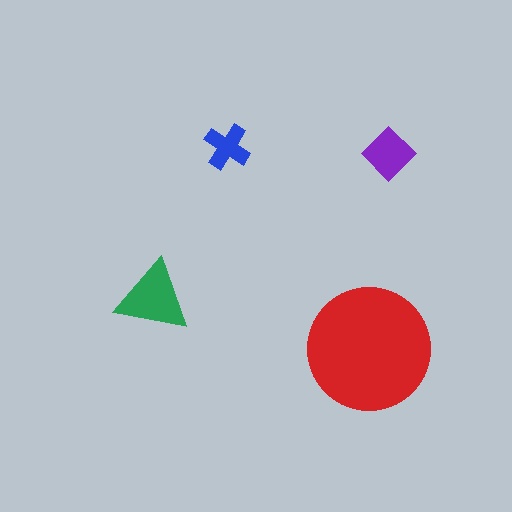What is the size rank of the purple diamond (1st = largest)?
3rd.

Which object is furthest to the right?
The purple diamond is rightmost.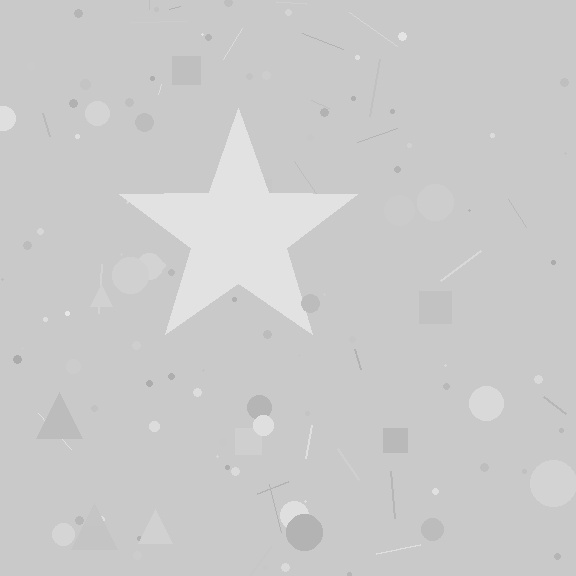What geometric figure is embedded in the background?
A star is embedded in the background.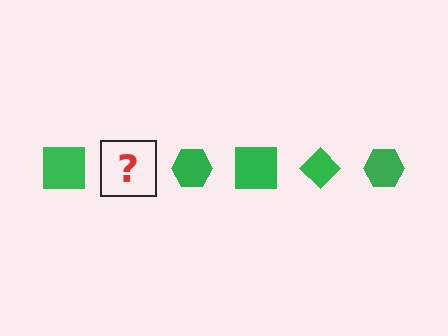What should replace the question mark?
The question mark should be replaced with a green diamond.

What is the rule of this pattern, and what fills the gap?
The rule is that the pattern cycles through square, diamond, hexagon shapes in green. The gap should be filled with a green diamond.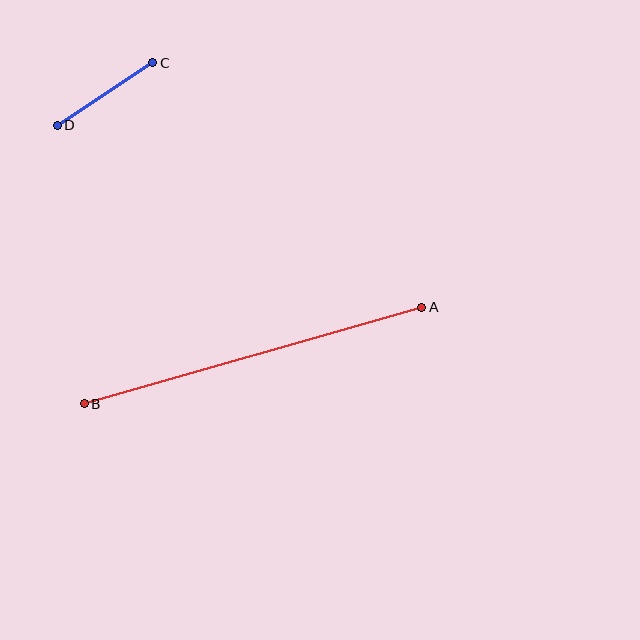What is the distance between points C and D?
The distance is approximately 114 pixels.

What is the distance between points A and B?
The distance is approximately 351 pixels.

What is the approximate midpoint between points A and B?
The midpoint is at approximately (253, 355) pixels.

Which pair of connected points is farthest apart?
Points A and B are farthest apart.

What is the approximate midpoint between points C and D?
The midpoint is at approximately (105, 94) pixels.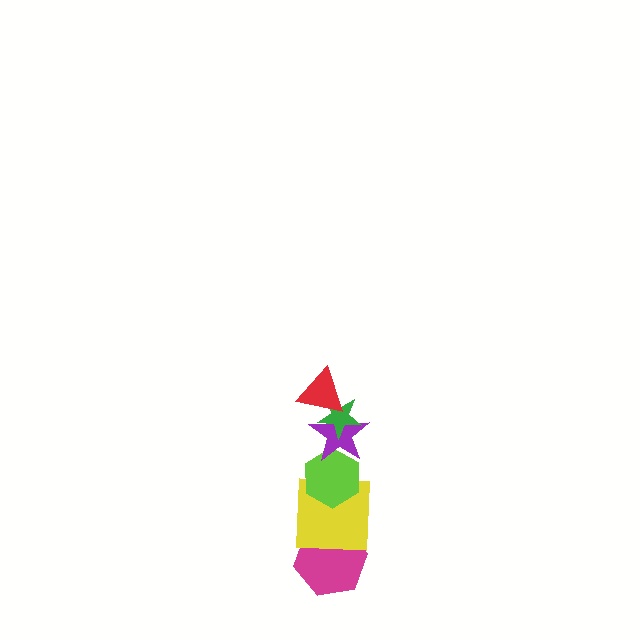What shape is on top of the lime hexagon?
The purple star is on top of the lime hexagon.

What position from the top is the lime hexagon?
The lime hexagon is 4th from the top.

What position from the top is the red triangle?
The red triangle is 1st from the top.